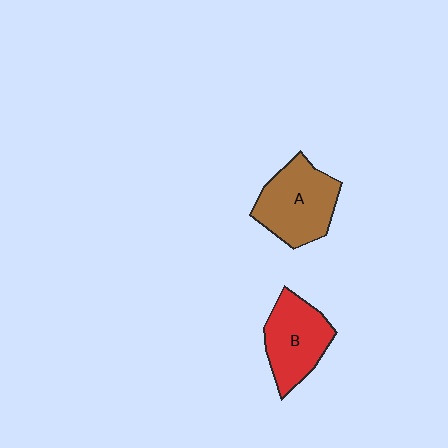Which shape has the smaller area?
Shape B (red).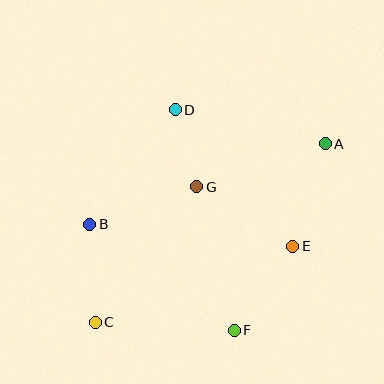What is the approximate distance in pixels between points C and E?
The distance between C and E is approximately 212 pixels.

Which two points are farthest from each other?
Points A and C are farthest from each other.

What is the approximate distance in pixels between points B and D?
The distance between B and D is approximately 143 pixels.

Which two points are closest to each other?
Points D and G are closest to each other.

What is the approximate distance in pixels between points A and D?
The distance between A and D is approximately 154 pixels.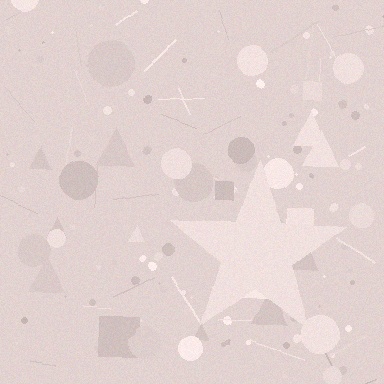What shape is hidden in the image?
A star is hidden in the image.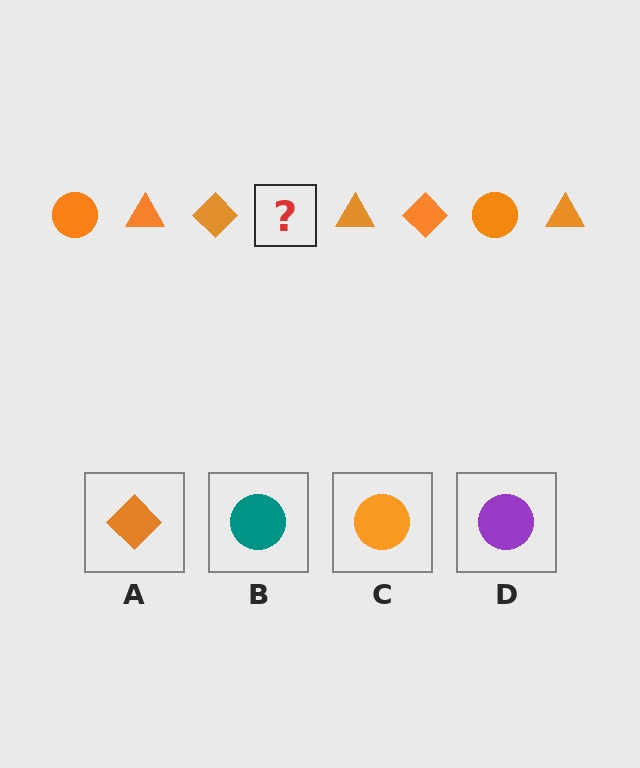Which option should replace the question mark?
Option C.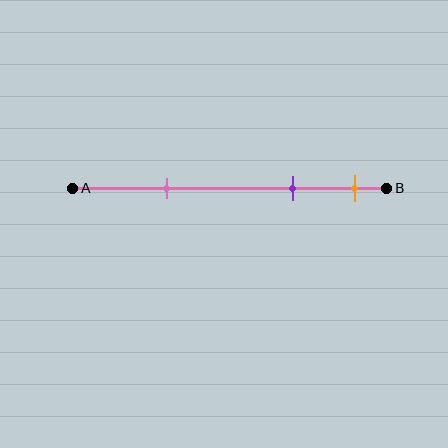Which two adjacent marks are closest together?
The purple and orange marks are the closest adjacent pair.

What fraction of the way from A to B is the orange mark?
The orange mark is approximately 90% (0.9) of the way from A to B.